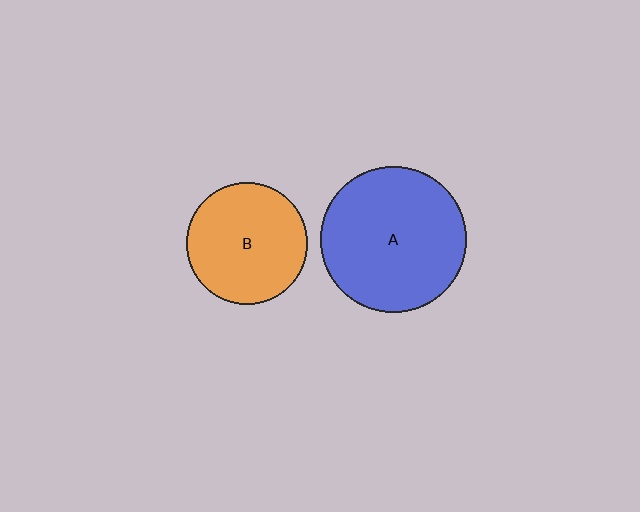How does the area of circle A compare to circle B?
Approximately 1.5 times.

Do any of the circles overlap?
No, none of the circles overlap.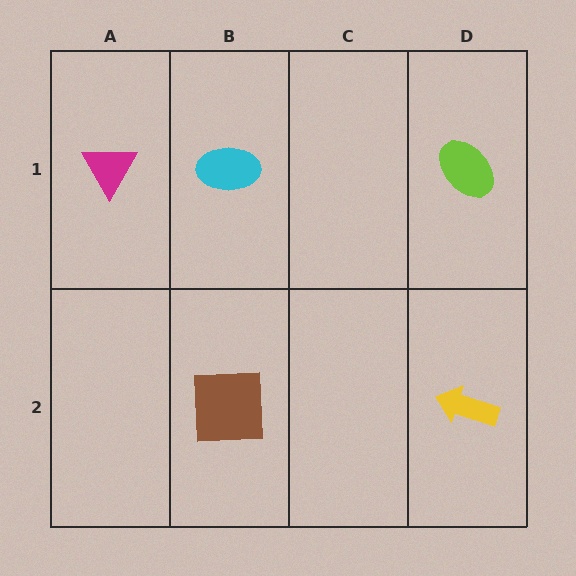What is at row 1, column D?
A lime ellipse.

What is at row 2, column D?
A yellow arrow.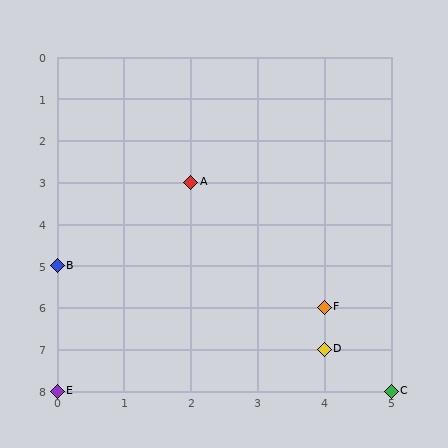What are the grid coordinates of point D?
Point D is at grid coordinates (4, 7).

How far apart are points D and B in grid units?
Points D and B are 4 columns and 2 rows apart (about 4.5 grid units diagonally).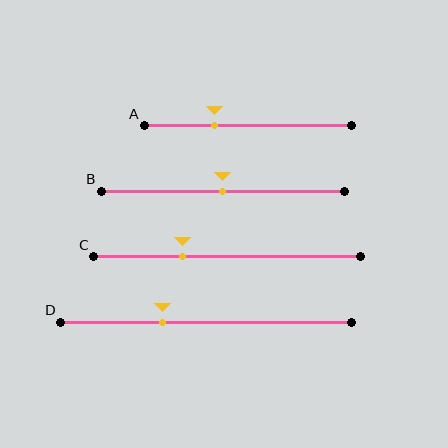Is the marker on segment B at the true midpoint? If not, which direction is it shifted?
Yes, the marker on segment B is at the true midpoint.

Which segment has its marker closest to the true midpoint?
Segment B has its marker closest to the true midpoint.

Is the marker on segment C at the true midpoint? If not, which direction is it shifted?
No, the marker on segment C is shifted to the left by about 17% of the segment length.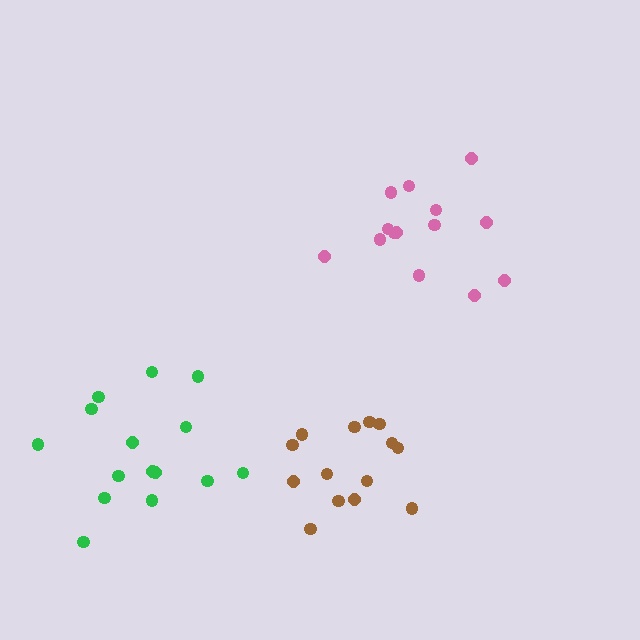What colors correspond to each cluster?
The clusters are colored: green, pink, brown.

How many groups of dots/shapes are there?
There are 3 groups.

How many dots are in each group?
Group 1: 15 dots, Group 2: 14 dots, Group 3: 14 dots (43 total).